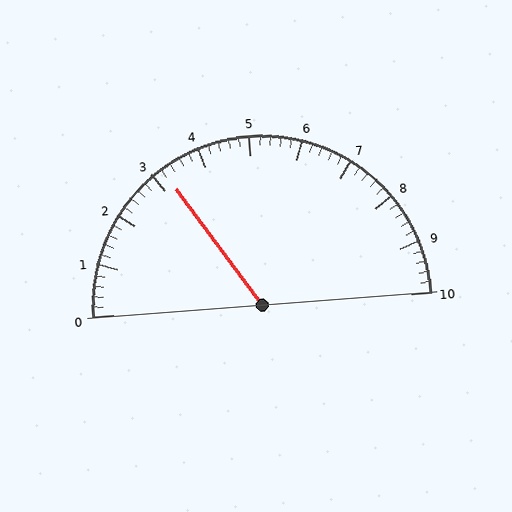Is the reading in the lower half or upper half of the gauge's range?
The reading is in the lower half of the range (0 to 10).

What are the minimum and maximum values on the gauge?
The gauge ranges from 0 to 10.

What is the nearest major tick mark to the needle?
The nearest major tick mark is 3.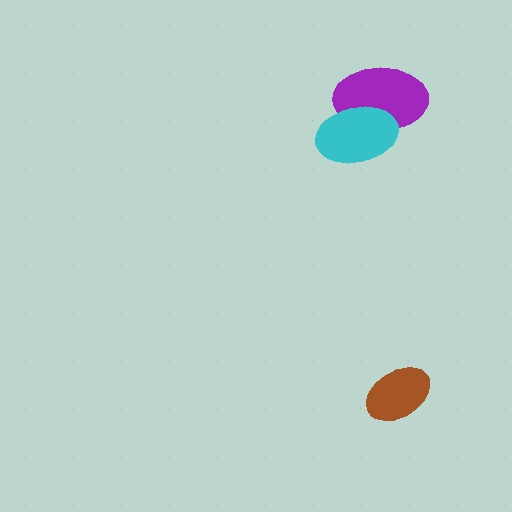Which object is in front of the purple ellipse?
The cyan ellipse is in front of the purple ellipse.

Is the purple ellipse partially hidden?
Yes, it is partially covered by another shape.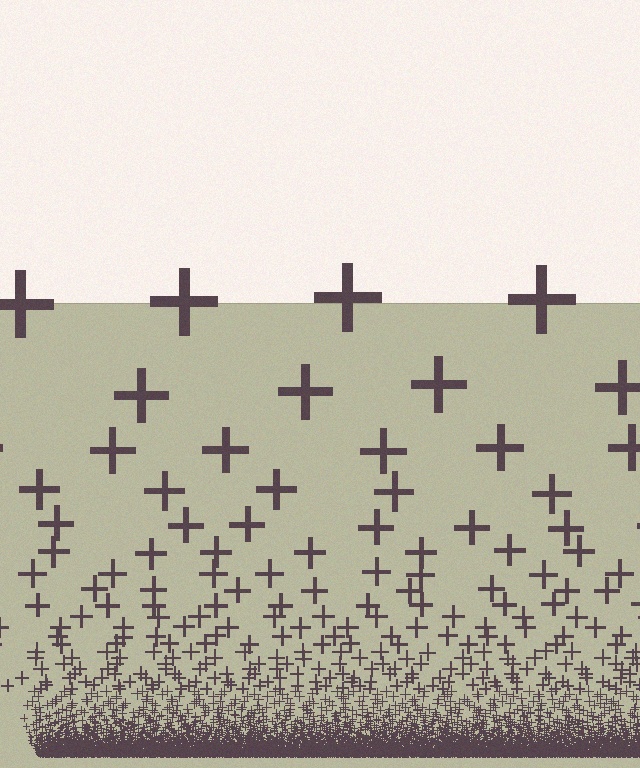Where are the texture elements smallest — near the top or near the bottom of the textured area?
Near the bottom.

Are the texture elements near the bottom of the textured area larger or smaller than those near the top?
Smaller. The gradient is inverted — elements near the bottom are smaller and denser.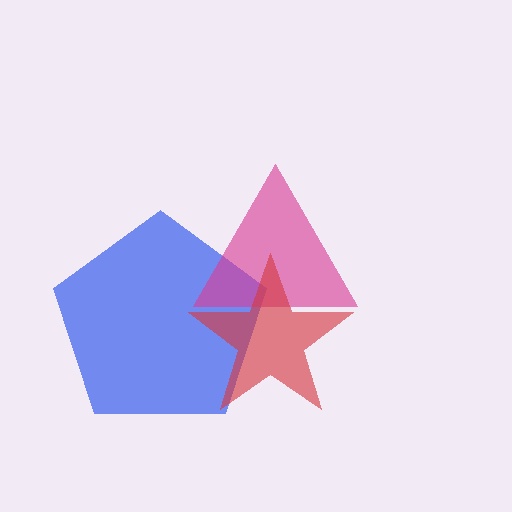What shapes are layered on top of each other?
The layered shapes are: a blue pentagon, a magenta triangle, a red star.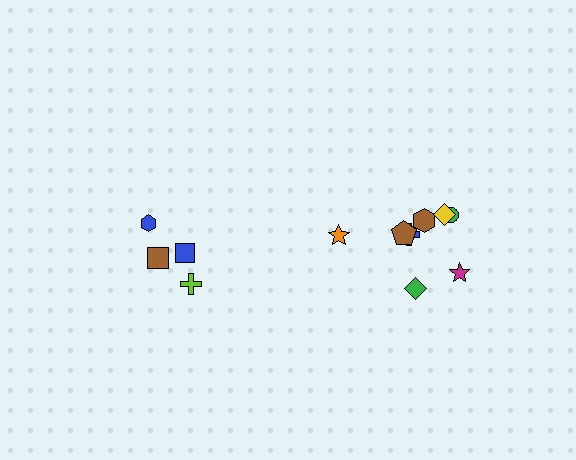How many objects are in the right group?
There are 8 objects.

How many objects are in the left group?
There are 4 objects.